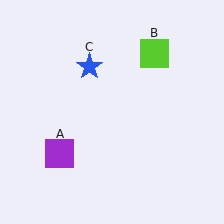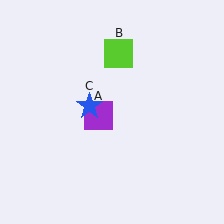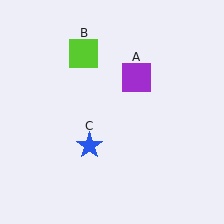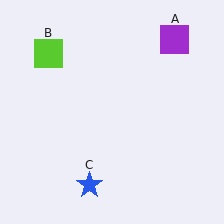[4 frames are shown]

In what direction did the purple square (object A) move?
The purple square (object A) moved up and to the right.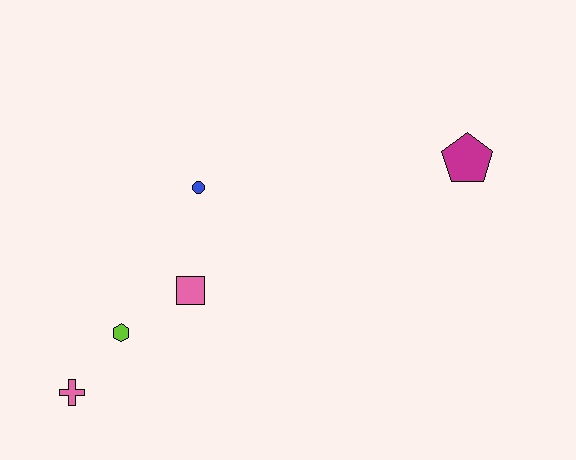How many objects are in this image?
There are 5 objects.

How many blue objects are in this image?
There is 1 blue object.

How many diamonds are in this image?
There are no diamonds.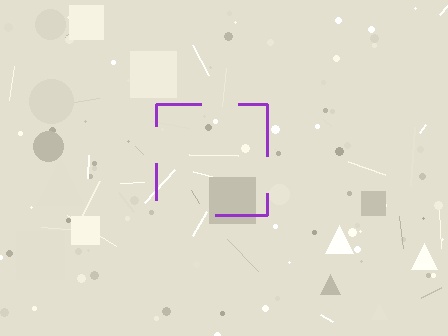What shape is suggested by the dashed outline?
The dashed outline suggests a square.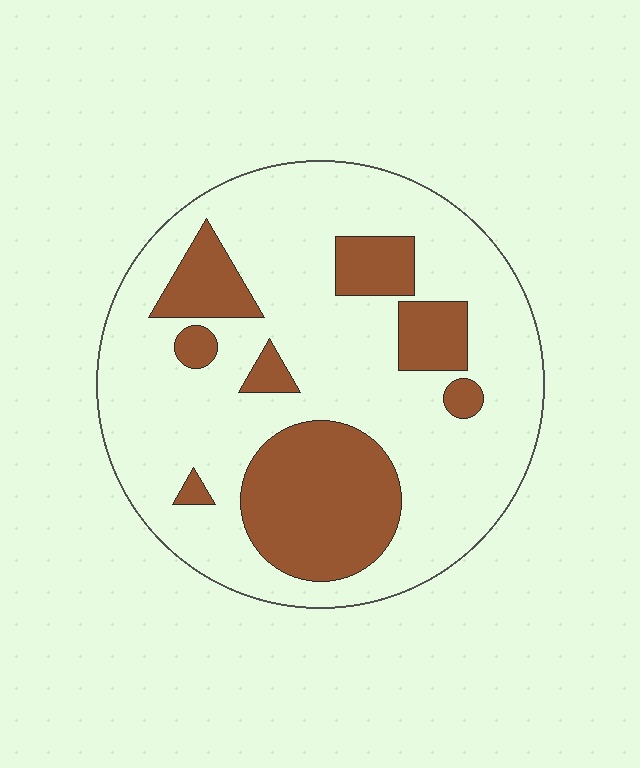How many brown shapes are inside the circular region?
8.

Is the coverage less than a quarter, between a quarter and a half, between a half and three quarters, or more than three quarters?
Between a quarter and a half.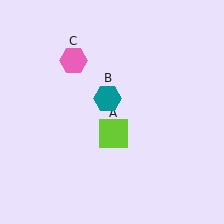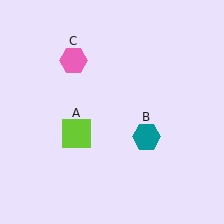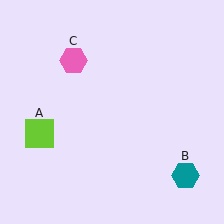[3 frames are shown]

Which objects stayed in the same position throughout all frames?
Pink hexagon (object C) remained stationary.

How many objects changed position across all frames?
2 objects changed position: lime square (object A), teal hexagon (object B).